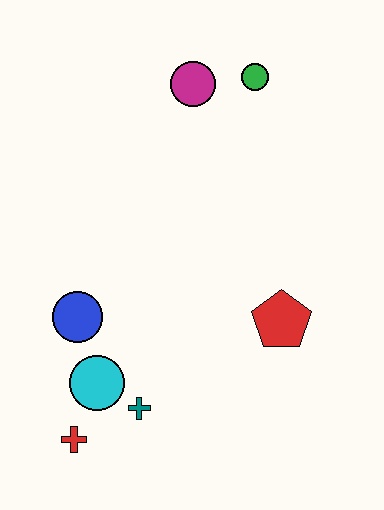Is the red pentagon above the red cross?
Yes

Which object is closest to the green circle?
The magenta circle is closest to the green circle.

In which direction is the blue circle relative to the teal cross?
The blue circle is above the teal cross.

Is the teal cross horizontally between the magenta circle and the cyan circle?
Yes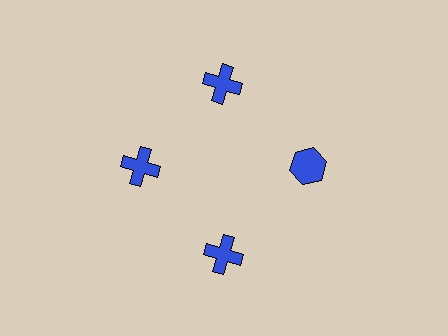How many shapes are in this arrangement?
There are 4 shapes arranged in a ring pattern.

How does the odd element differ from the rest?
It has a different shape: hexagon instead of cross.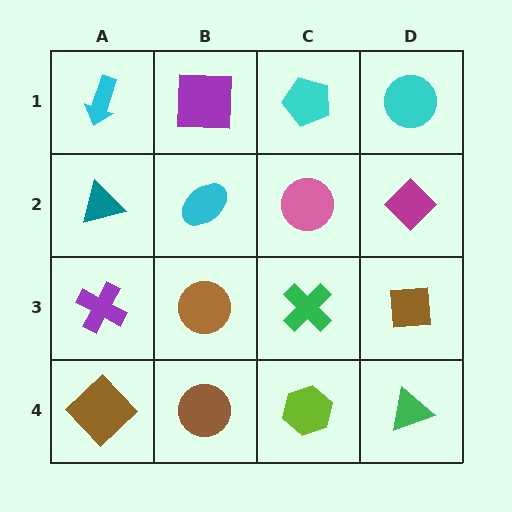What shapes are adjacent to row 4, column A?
A purple cross (row 3, column A), a brown circle (row 4, column B).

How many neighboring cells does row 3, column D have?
3.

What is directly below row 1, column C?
A pink circle.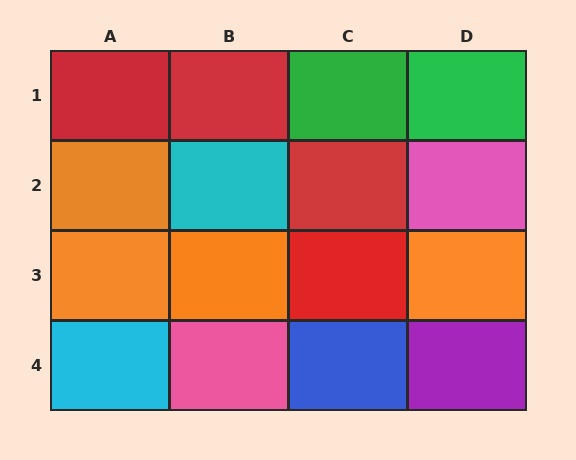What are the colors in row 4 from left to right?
Cyan, pink, blue, purple.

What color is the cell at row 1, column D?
Green.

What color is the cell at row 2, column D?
Pink.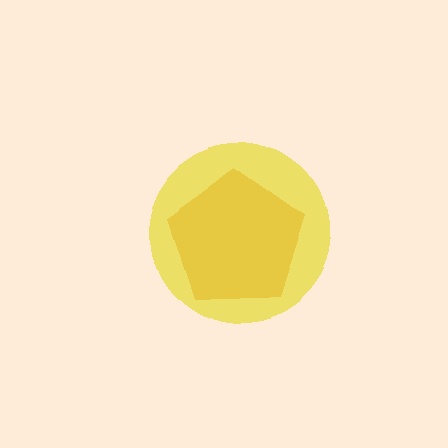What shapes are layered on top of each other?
The layered shapes are: an orange pentagon, a yellow circle.